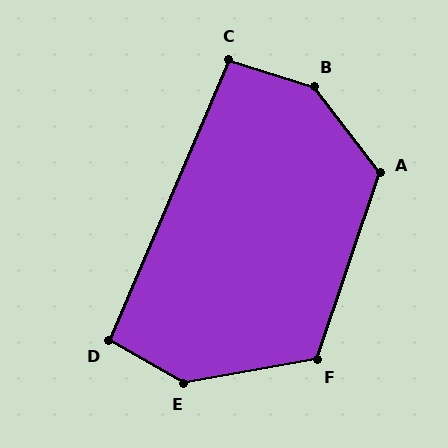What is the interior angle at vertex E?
Approximately 140 degrees (obtuse).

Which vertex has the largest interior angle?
B, at approximately 145 degrees.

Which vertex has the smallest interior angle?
C, at approximately 96 degrees.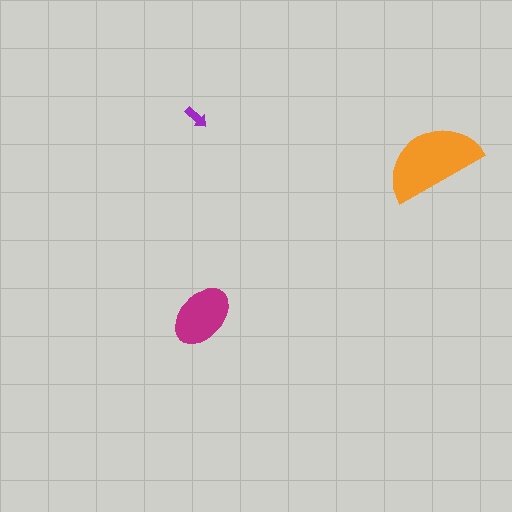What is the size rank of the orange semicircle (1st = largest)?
1st.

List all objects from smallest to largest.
The purple arrow, the magenta ellipse, the orange semicircle.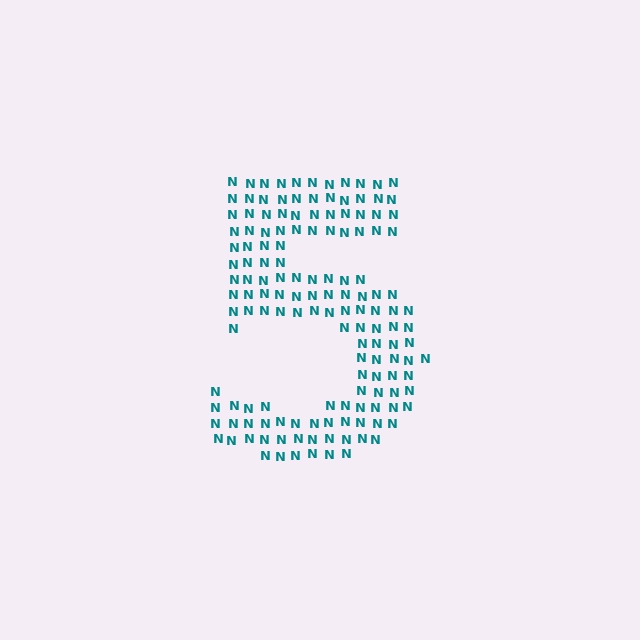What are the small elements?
The small elements are letter N's.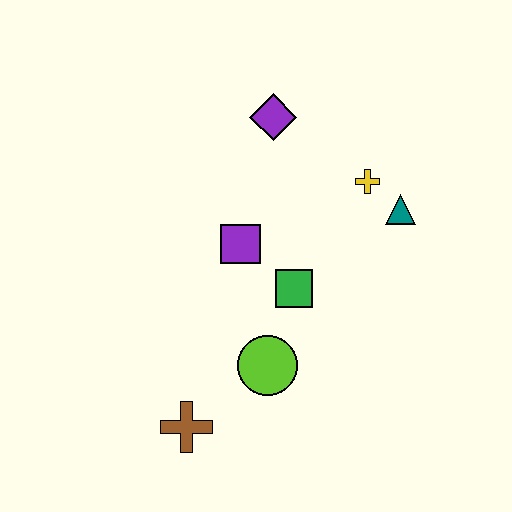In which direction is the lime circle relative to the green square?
The lime circle is below the green square.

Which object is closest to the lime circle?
The green square is closest to the lime circle.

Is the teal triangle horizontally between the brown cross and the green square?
No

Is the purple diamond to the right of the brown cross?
Yes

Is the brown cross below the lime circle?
Yes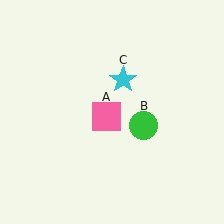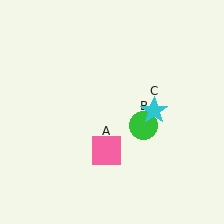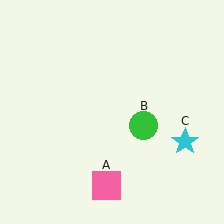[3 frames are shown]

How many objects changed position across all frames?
2 objects changed position: pink square (object A), cyan star (object C).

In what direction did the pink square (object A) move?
The pink square (object A) moved down.